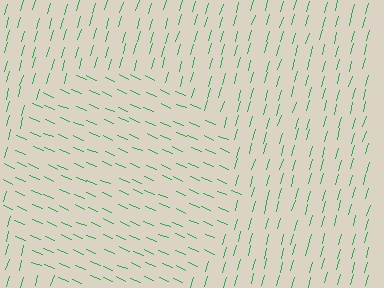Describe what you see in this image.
The image is filled with small green line segments. A circle region in the image has lines oriented differently from the surrounding lines, creating a visible texture boundary.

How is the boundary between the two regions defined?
The boundary is defined purely by a change in line orientation (approximately 82 degrees difference). All lines are the same color and thickness.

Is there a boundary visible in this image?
Yes, there is a texture boundary formed by a change in line orientation.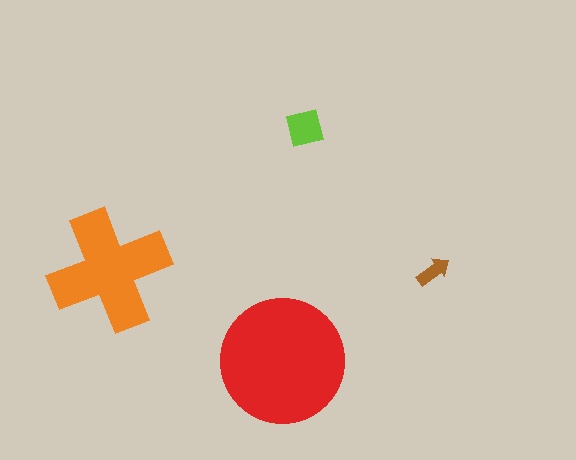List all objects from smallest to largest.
The brown arrow, the lime square, the orange cross, the red circle.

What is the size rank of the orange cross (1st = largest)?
2nd.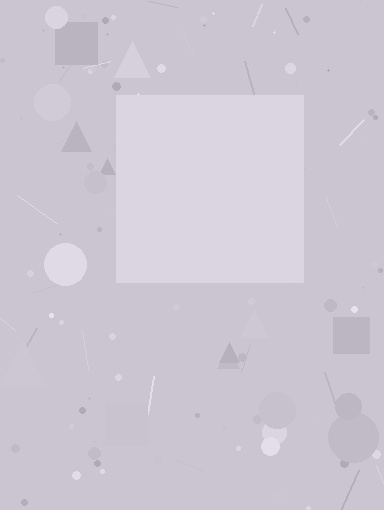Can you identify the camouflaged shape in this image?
The camouflaged shape is a square.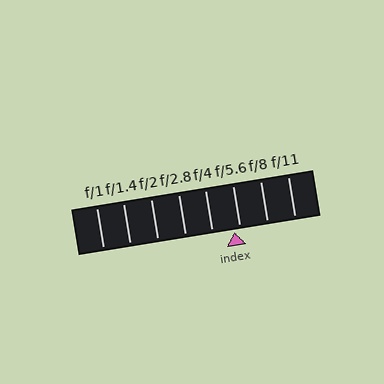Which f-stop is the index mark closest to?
The index mark is closest to f/5.6.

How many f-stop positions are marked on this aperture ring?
There are 8 f-stop positions marked.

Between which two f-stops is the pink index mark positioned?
The index mark is between f/4 and f/5.6.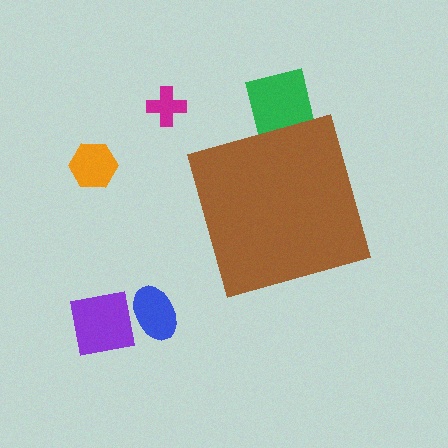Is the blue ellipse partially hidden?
No, the blue ellipse is fully visible.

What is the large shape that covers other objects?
A brown diamond.